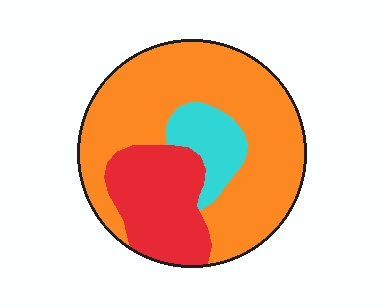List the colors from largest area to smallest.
From largest to smallest: orange, red, cyan.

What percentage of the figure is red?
Red covers around 25% of the figure.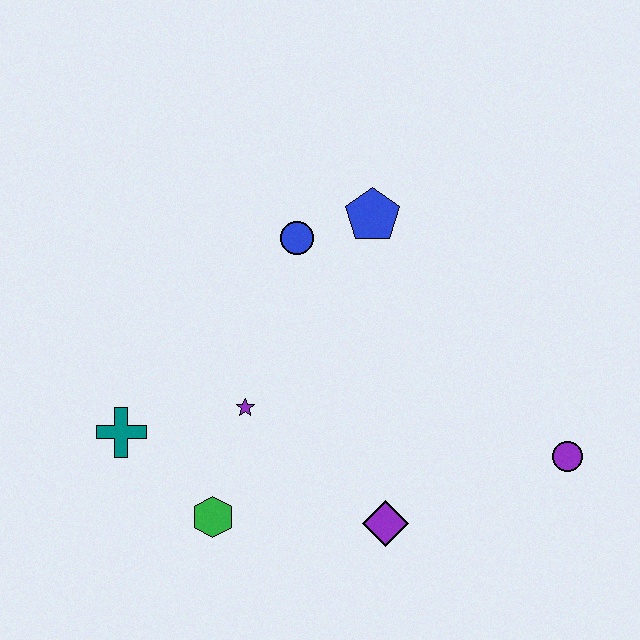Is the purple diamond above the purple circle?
No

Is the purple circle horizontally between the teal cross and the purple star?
No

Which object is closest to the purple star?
The green hexagon is closest to the purple star.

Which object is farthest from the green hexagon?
The purple circle is farthest from the green hexagon.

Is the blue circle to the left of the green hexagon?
No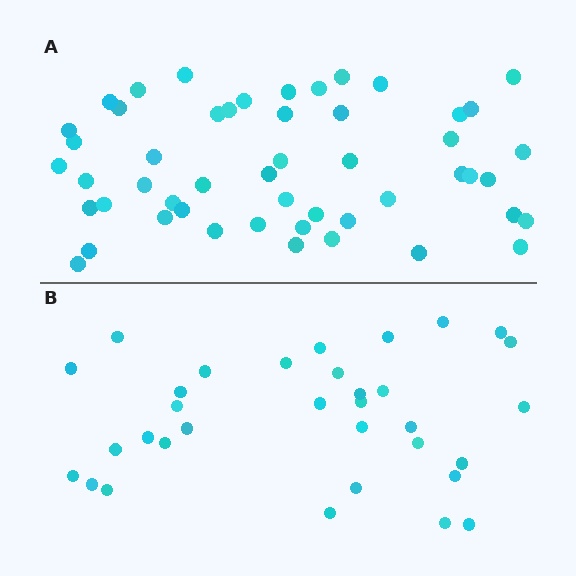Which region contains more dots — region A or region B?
Region A (the top region) has more dots.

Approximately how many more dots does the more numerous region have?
Region A has approximately 20 more dots than region B.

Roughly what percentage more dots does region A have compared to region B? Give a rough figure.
About 55% more.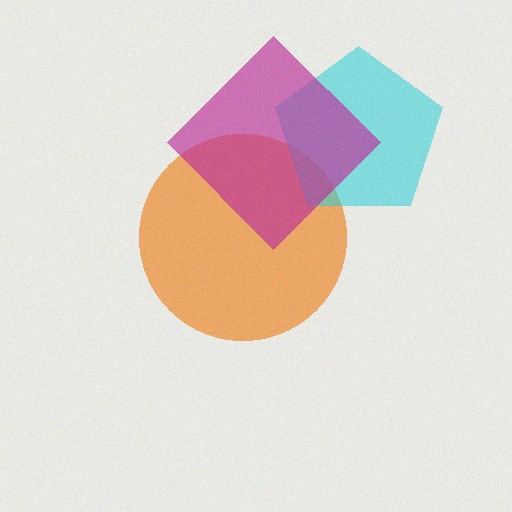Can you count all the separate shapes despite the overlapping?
Yes, there are 3 separate shapes.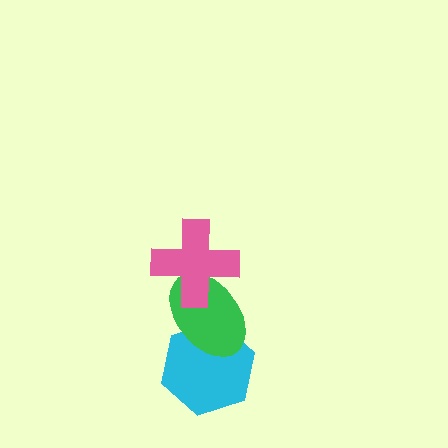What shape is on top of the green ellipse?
The pink cross is on top of the green ellipse.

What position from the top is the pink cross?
The pink cross is 1st from the top.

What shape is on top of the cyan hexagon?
The green ellipse is on top of the cyan hexagon.